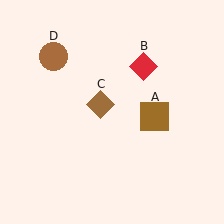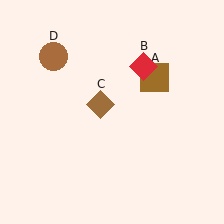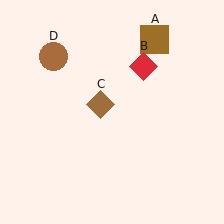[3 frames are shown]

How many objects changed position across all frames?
1 object changed position: brown square (object A).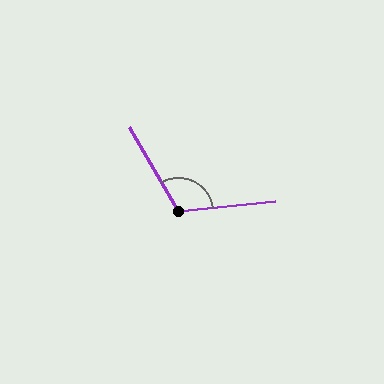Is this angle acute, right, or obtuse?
It is obtuse.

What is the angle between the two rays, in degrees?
Approximately 114 degrees.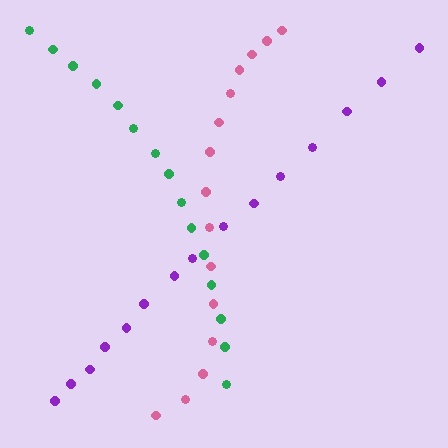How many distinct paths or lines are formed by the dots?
There are 3 distinct paths.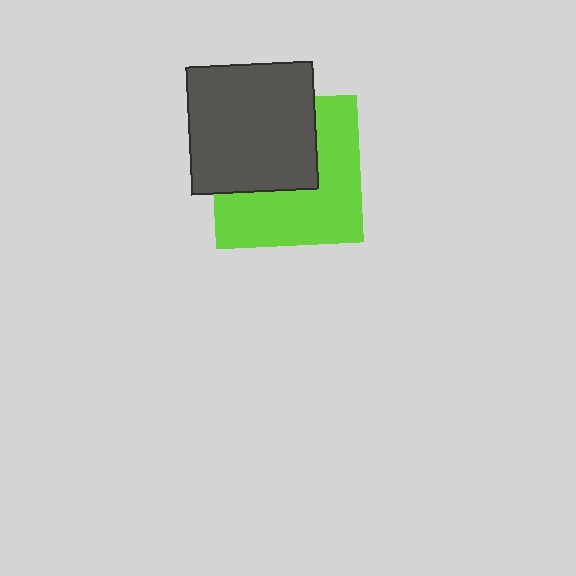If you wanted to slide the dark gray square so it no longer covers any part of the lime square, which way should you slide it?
Slide it toward the upper-left — that is the most direct way to separate the two shapes.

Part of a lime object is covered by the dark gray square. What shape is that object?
It is a square.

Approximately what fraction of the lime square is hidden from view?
Roughly 45% of the lime square is hidden behind the dark gray square.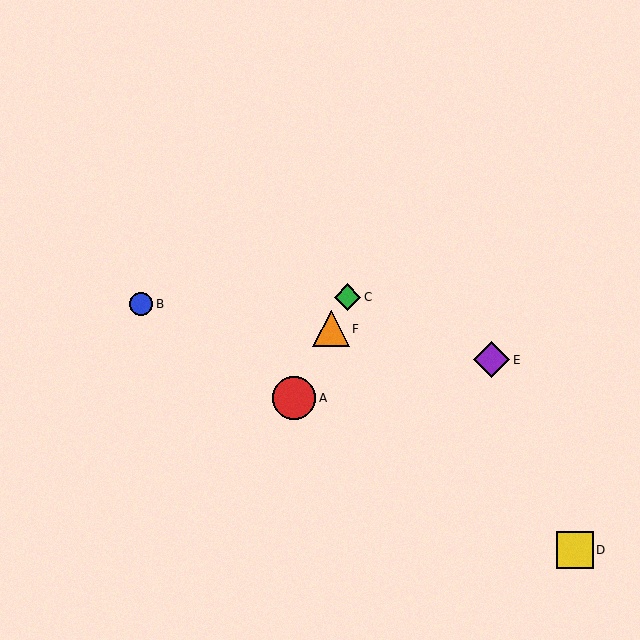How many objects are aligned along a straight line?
3 objects (A, C, F) are aligned along a straight line.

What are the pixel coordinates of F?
Object F is at (331, 329).